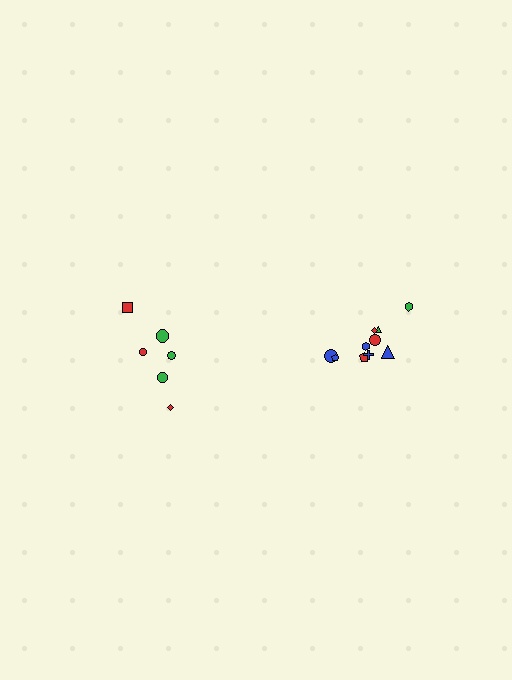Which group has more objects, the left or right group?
The right group.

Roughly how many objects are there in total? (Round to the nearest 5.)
Roughly 15 objects in total.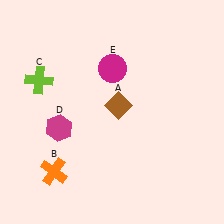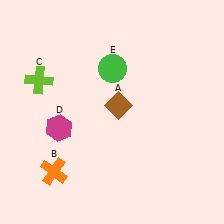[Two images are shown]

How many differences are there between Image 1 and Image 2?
There is 1 difference between the two images.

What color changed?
The circle (E) changed from magenta in Image 1 to green in Image 2.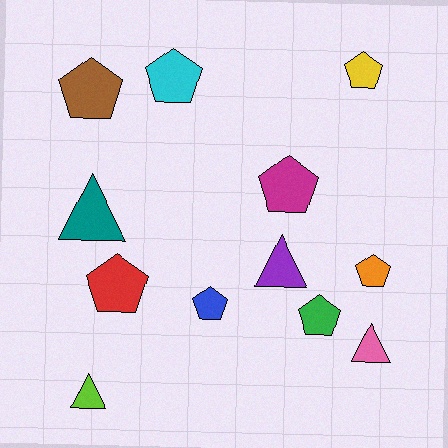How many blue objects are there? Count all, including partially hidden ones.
There is 1 blue object.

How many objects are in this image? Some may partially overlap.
There are 12 objects.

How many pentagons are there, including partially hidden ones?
There are 8 pentagons.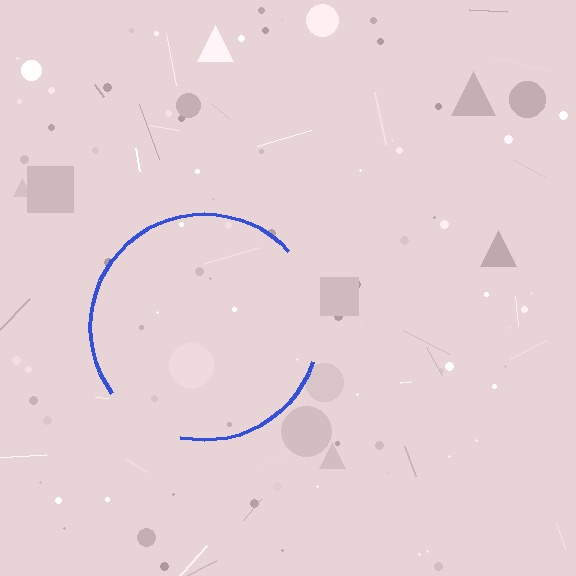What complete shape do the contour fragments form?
The contour fragments form a circle.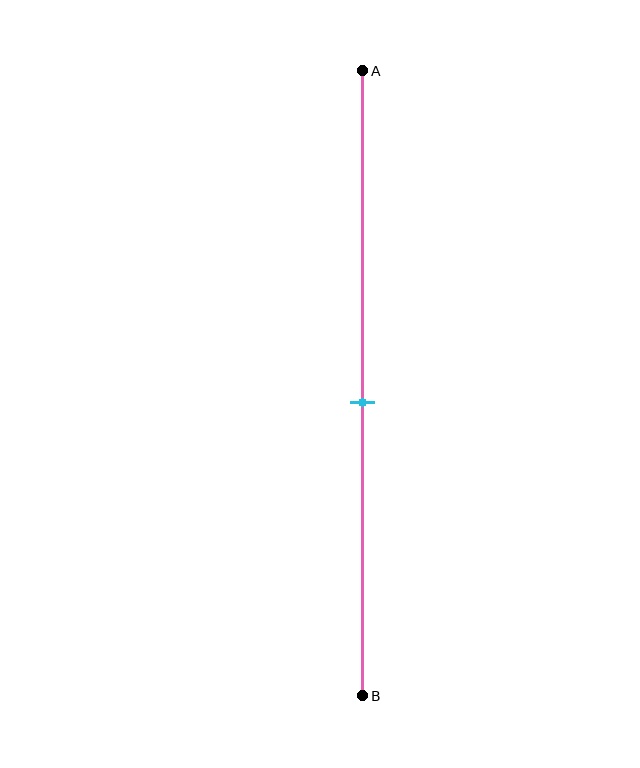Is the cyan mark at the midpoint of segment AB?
No, the mark is at about 55% from A, not at the 50% midpoint.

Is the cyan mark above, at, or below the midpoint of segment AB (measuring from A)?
The cyan mark is below the midpoint of segment AB.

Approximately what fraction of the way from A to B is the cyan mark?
The cyan mark is approximately 55% of the way from A to B.